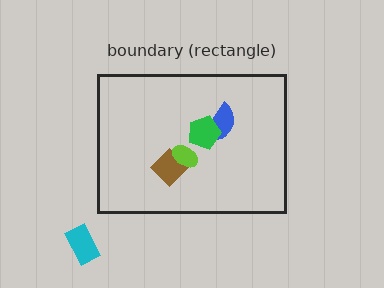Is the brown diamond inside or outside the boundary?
Inside.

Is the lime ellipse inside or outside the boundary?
Inside.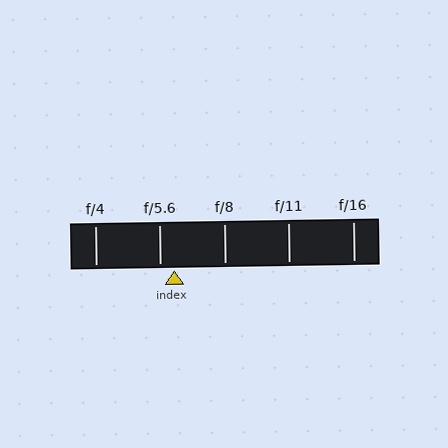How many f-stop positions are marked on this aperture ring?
There are 5 f-stop positions marked.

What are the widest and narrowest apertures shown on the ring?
The widest aperture shown is f/4 and the narrowest is f/16.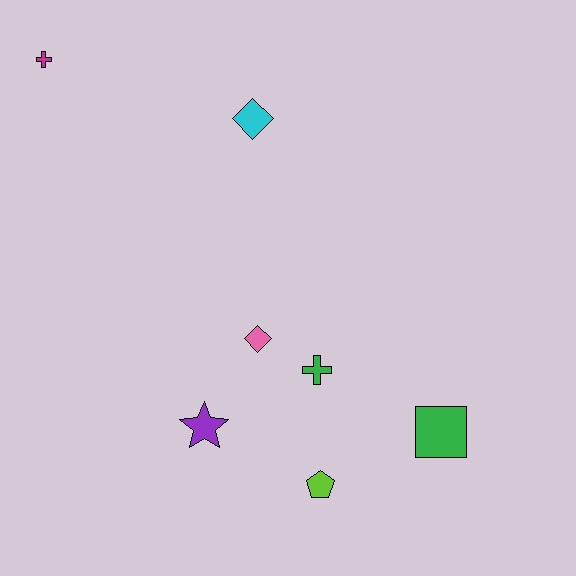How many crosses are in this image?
There are 2 crosses.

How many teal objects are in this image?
There are no teal objects.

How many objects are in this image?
There are 7 objects.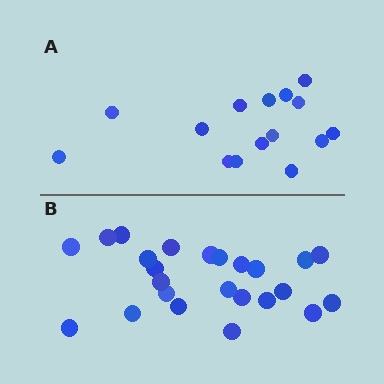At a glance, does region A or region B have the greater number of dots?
Region B (the bottom region) has more dots.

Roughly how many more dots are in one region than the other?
Region B has roughly 8 or so more dots than region A.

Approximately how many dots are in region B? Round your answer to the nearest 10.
About 20 dots. (The exact count is 24, which rounds to 20.)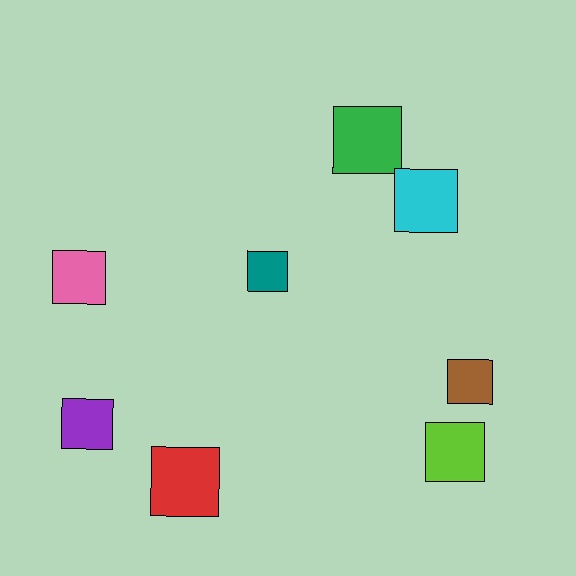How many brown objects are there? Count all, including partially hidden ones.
There is 1 brown object.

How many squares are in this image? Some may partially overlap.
There are 8 squares.